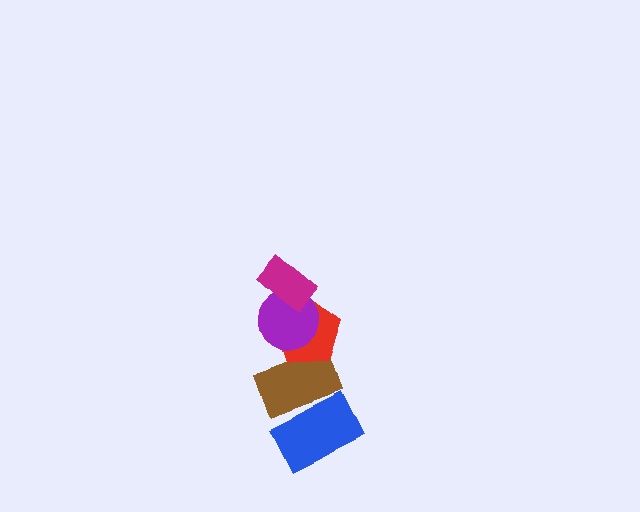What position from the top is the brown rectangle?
The brown rectangle is 4th from the top.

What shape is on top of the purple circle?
The magenta rectangle is on top of the purple circle.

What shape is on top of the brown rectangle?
The red pentagon is on top of the brown rectangle.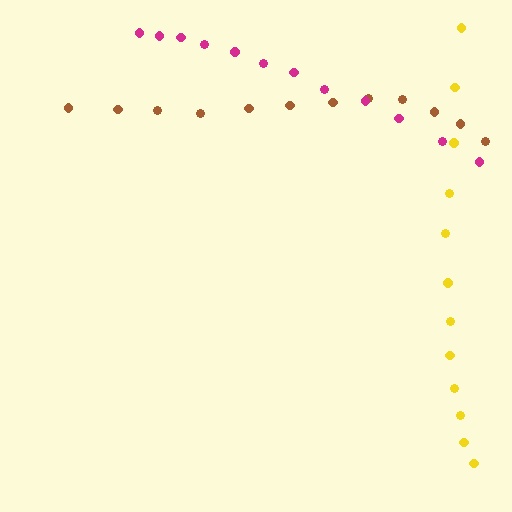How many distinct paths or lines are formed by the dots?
There are 3 distinct paths.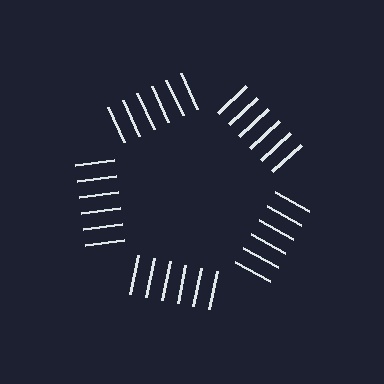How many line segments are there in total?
30 — 6 along each of the 5 edges.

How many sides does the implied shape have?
5 sides — the line-ends trace a pentagon.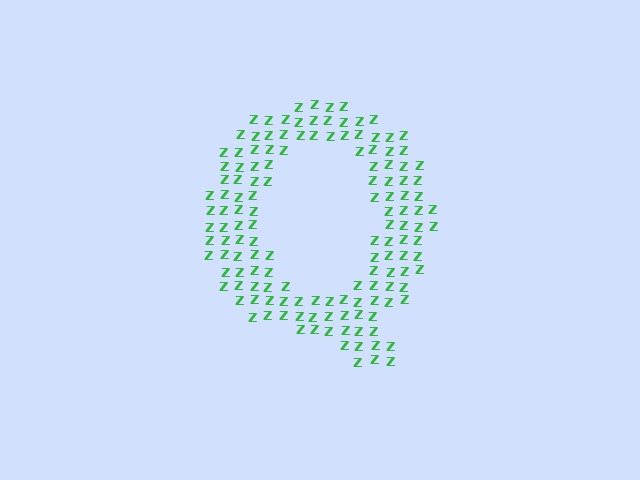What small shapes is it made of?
It is made of small letter Z's.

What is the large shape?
The large shape is the letter Q.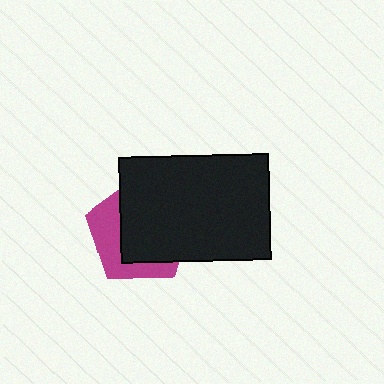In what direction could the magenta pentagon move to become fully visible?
The magenta pentagon could move toward the lower-left. That would shift it out from behind the black rectangle entirely.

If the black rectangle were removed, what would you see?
You would see the complete magenta pentagon.